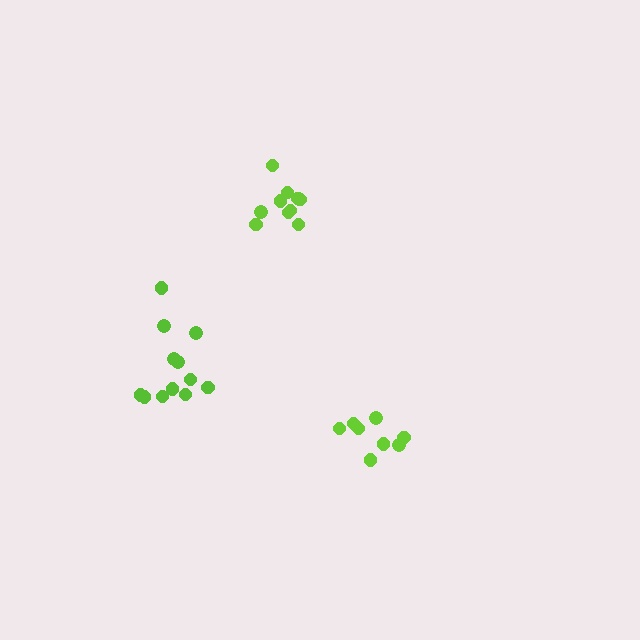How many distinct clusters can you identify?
There are 3 distinct clusters.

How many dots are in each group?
Group 1: 10 dots, Group 2: 12 dots, Group 3: 8 dots (30 total).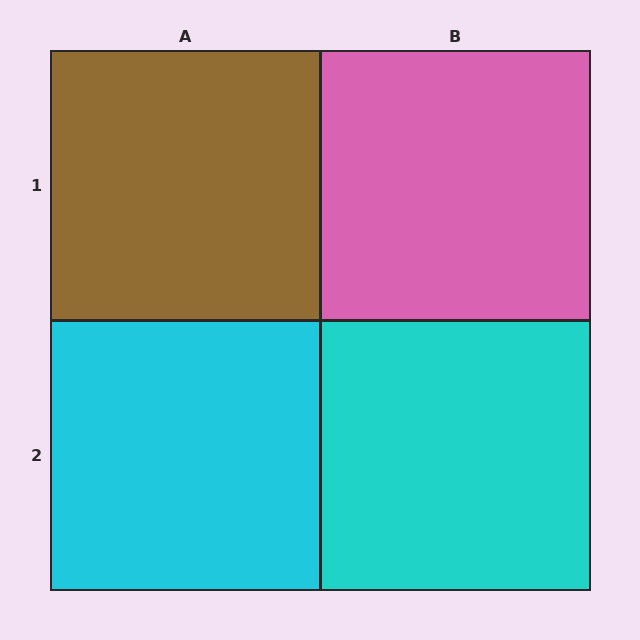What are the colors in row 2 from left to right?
Cyan, cyan.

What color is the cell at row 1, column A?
Brown.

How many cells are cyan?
2 cells are cyan.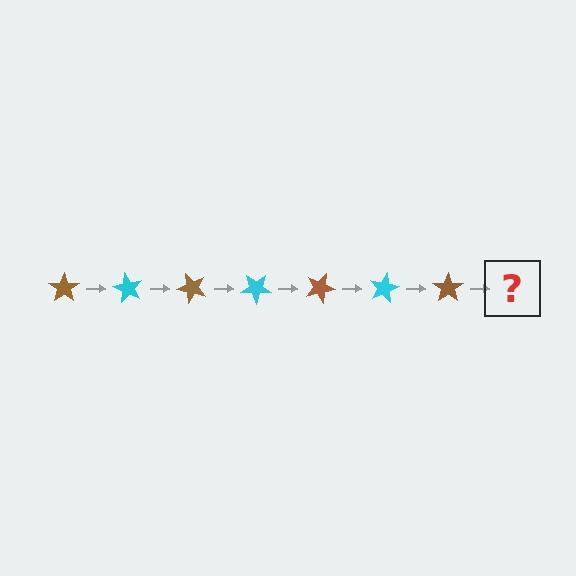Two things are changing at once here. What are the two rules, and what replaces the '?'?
The two rules are that it rotates 60 degrees each step and the color cycles through brown and cyan. The '?' should be a cyan star, rotated 420 degrees from the start.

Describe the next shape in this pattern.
It should be a cyan star, rotated 420 degrees from the start.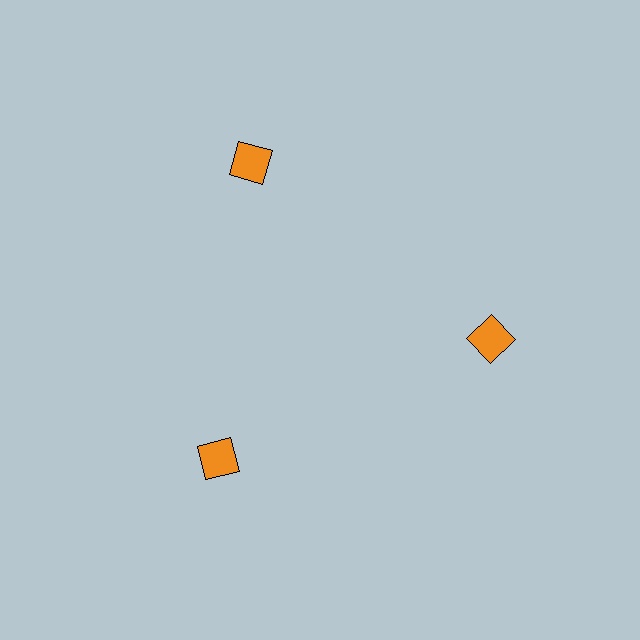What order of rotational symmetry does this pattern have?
This pattern has 3-fold rotational symmetry.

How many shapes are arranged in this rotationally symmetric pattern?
There are 3 shapes, arranged in 3 groups of 1.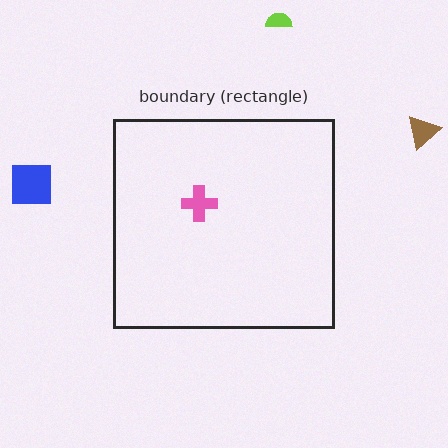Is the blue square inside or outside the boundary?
Outside.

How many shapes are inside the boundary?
1 inside, 3 outside.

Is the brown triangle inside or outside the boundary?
Outside.